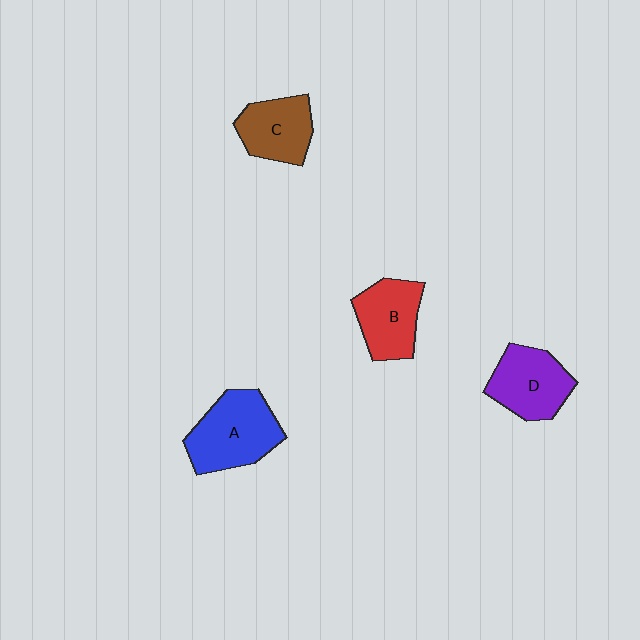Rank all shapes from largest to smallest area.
From largest to smallest: A (blue), D (purple), B (red), C (brown).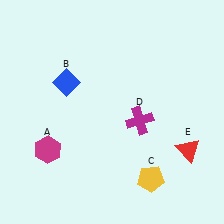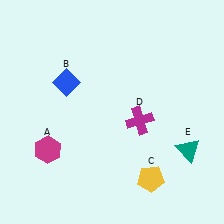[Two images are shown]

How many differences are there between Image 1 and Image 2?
There is 1 difference between the two images.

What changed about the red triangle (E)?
In Image 1, E is red. In Image 2, it changed to teal.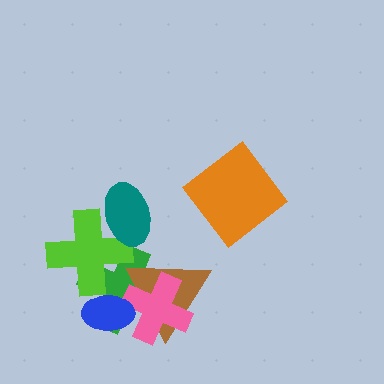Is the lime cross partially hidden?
Yes, it is partially covered by another shape.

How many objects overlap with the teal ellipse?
1 object overlaps with the teal ellipse.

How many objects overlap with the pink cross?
3 objects overlap with the pink cross.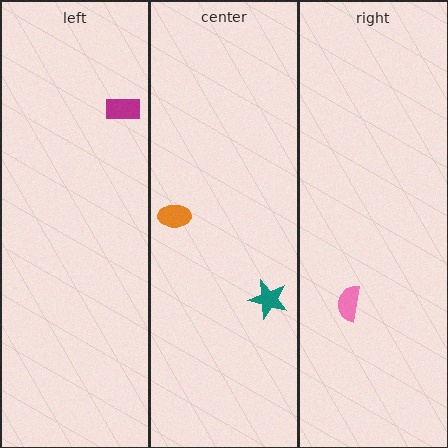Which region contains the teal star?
The center region.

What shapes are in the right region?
The pink semicircle.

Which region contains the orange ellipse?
The center region.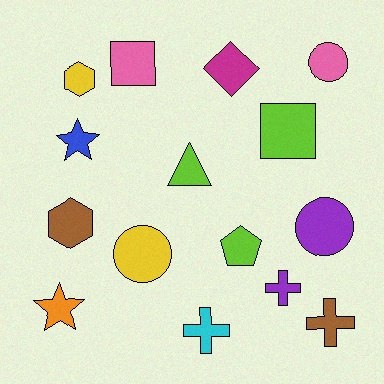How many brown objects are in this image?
There are 2 brown objects.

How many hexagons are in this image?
There are 2 hexagons.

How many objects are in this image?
There are 15 objects.